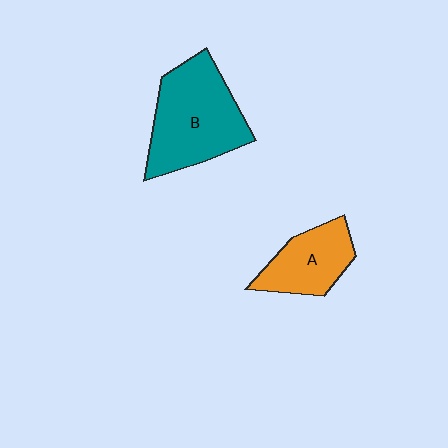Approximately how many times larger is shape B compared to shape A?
Approximately 1.7 times.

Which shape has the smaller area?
Shape A (orange).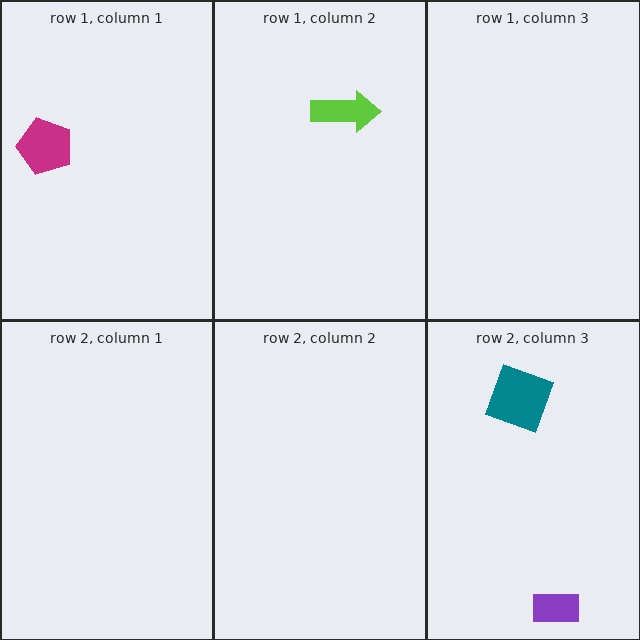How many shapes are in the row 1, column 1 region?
1.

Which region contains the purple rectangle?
The row 2, column 3 region.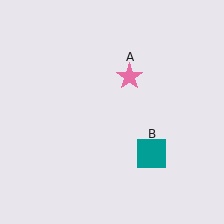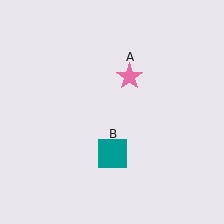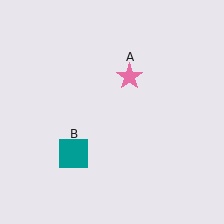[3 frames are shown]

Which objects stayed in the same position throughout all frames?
Pink star (object A) remained stationary.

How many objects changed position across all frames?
1 object changed position: teal square (object B).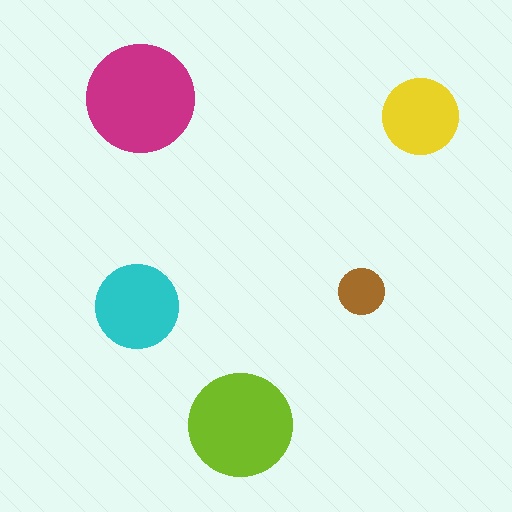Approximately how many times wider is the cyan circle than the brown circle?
About 2 times wider.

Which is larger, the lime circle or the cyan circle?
The lime one.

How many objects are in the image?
There are 5 objects in the image.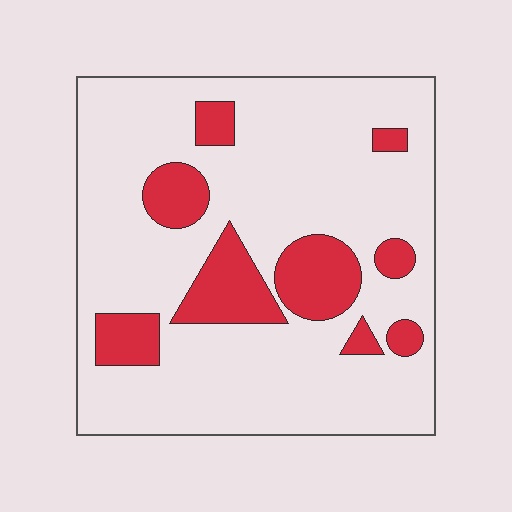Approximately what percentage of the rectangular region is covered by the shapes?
Approximately 20%.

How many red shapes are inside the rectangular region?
9.